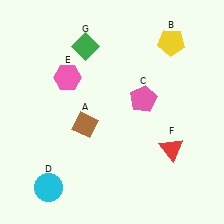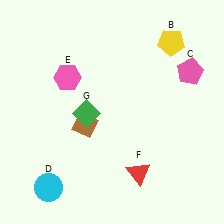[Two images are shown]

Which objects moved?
The objects that moved are: the pink pentagon (C), the red triangle (F), the green diamond (G).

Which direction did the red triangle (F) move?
The red triangle (F) moved left.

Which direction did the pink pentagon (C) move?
The pink pentagon (C) moved right.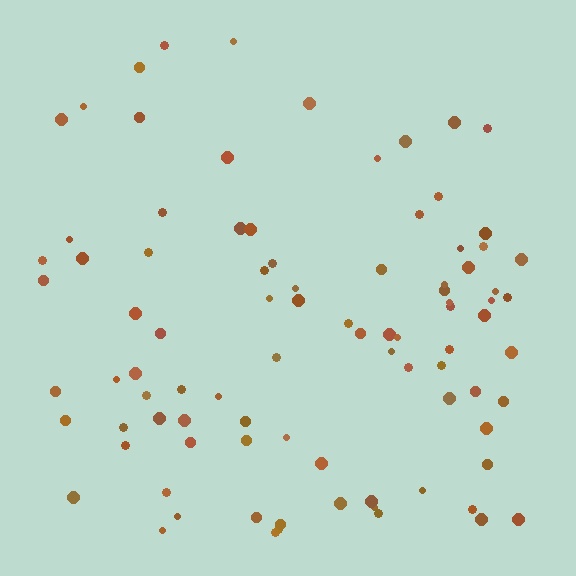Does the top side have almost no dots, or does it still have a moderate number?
Still a moderate number, just noticeably fewer than the bottom.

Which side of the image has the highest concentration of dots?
The bottom.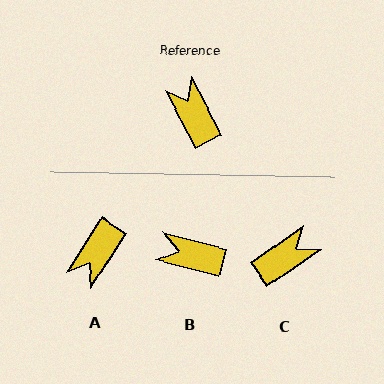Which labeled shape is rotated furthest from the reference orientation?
A, about 119 degrees away.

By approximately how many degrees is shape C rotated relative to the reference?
Approximately 83 degrees clockwise.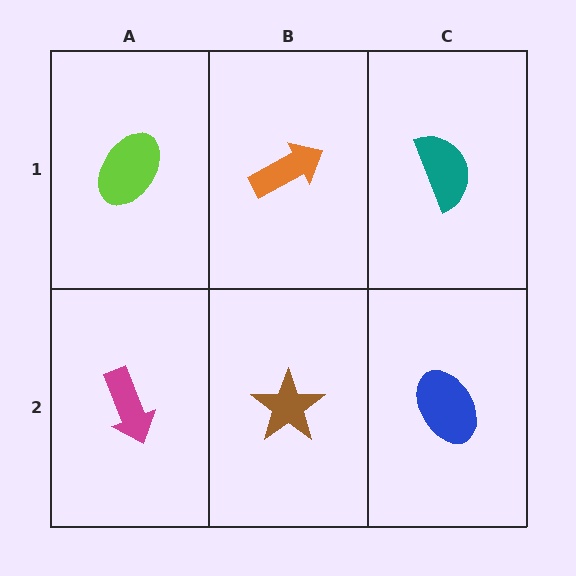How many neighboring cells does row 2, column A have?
2.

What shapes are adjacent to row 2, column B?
An orange arrow (row 1, column B), a magenta arrow (row 2, column A), a blue ellipse (row 2, column C).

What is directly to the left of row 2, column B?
A magenta arrow.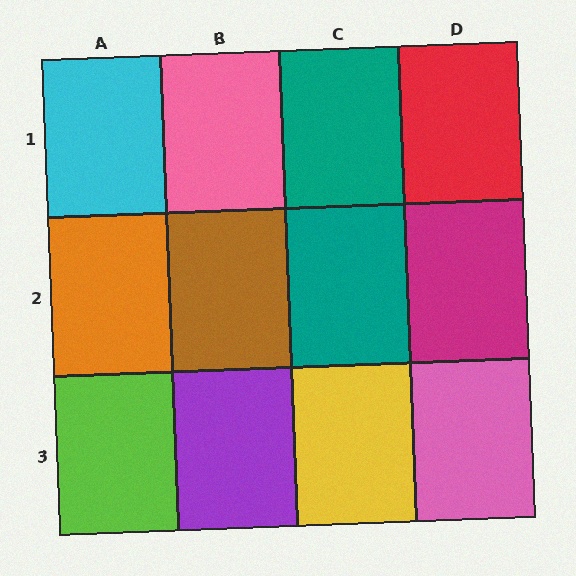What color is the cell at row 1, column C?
Teal.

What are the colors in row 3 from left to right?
Lime, purple, yellow, pink.